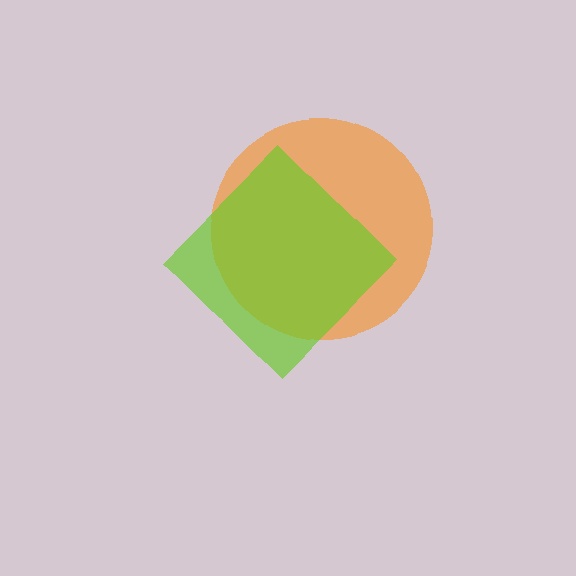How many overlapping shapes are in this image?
There are 2 overlapping shapes in the image.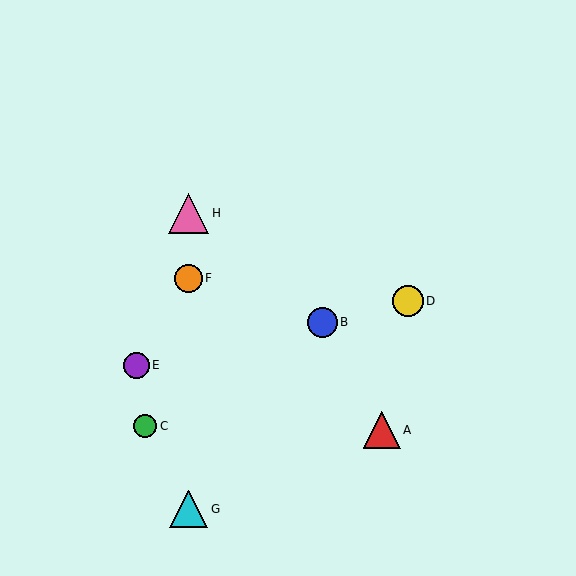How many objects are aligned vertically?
3 objects (F, G, H) are aligned vertically.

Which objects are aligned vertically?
Objects F, G, H are aligned vertically.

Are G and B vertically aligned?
No, G is at x≈189 and B is at x≈322.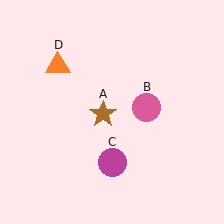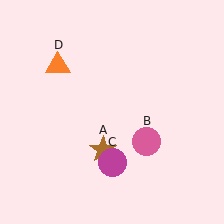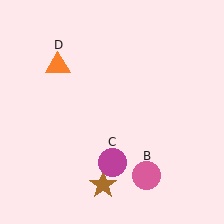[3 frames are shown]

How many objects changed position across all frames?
2 objects changed position: brown star (object A), pink circle (object B).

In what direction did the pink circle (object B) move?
The pink circle (object B) moved down.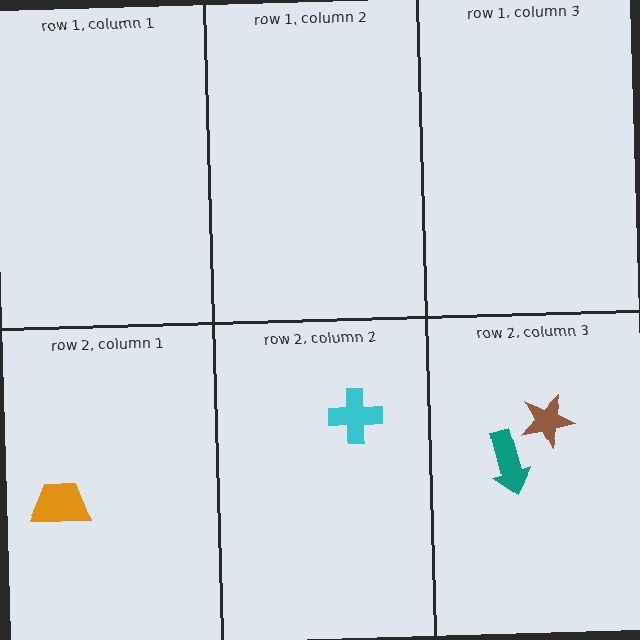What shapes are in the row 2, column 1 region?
The orange trapezoid.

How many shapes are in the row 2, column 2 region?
1.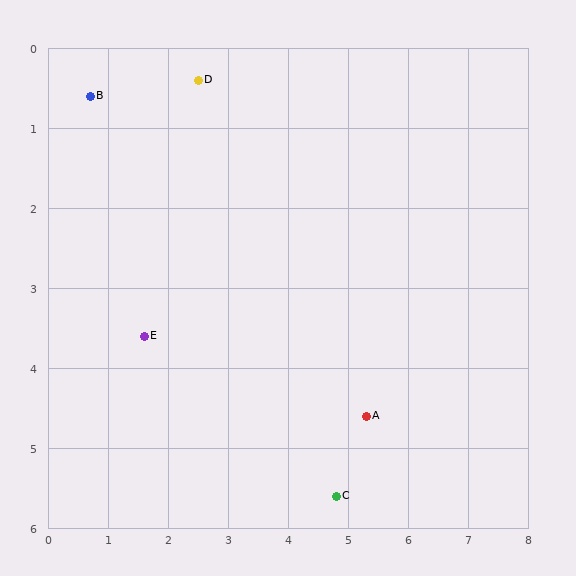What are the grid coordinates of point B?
Point B is at approximately (0.7, 0.6).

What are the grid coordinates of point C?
Point C is at approximately (4.8, 5.6).